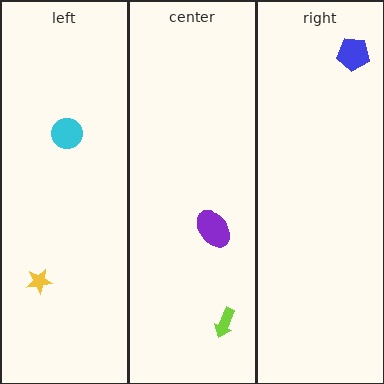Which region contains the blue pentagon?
The right region.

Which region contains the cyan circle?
The left region.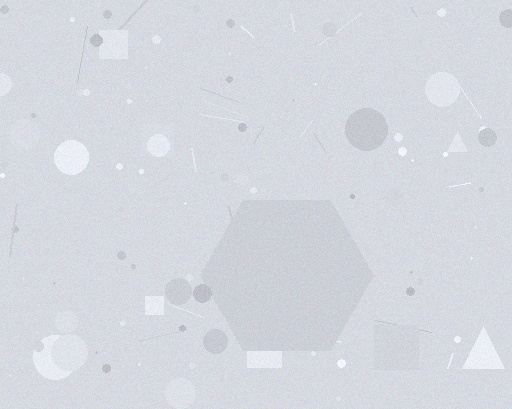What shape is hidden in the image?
A hexagon is hidden in the image.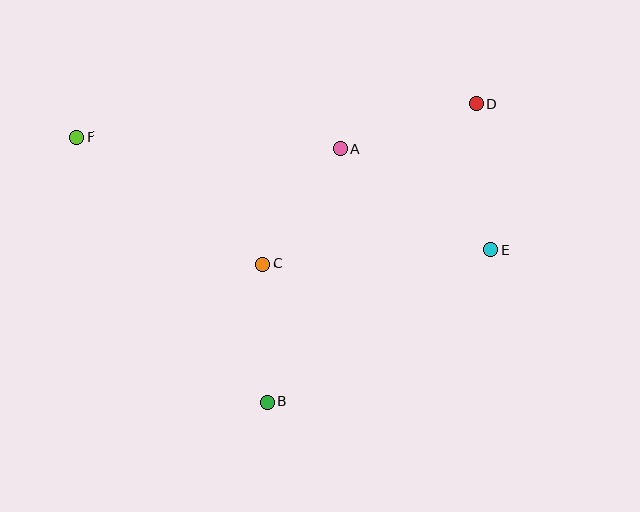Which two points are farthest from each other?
Points E and F are farthest from each other.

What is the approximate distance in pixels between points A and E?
The distance between A and E is approximately 181 pixels.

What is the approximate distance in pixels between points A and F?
The distance between A and F is approximately 264 pixels.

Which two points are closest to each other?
Points B and C are closest to each other.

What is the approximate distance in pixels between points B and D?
The distance between B and D is approximately 364 pixels.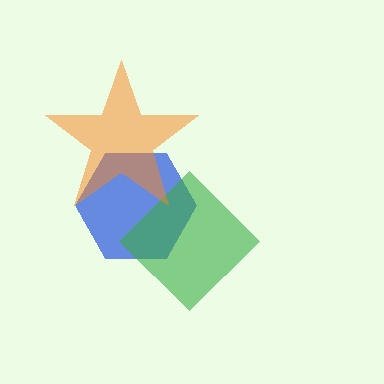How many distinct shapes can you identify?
There are 3 distinct shapes: a blue hexagon, a green diamond, an orange star.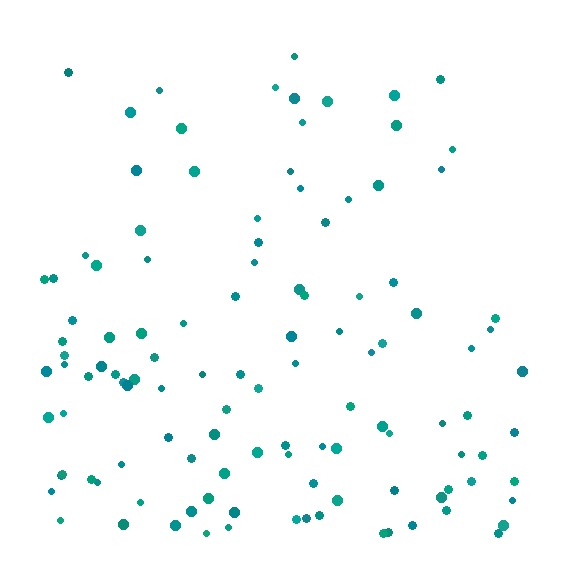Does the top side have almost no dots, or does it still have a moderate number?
Still a moderate number, just noticeably fewer than the bottom.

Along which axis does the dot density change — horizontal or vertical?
Vertical.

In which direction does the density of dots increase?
From top to bottom, with the bottom side densest.